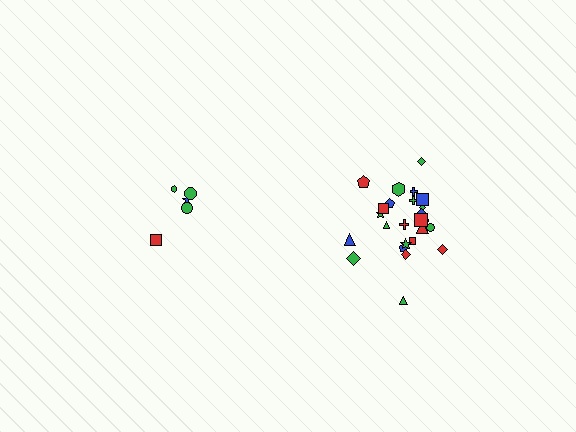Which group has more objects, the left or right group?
The right group.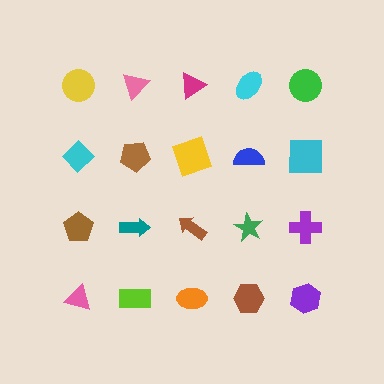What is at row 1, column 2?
A pink triangle.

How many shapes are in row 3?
5 shapes.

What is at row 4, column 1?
A pink triangle.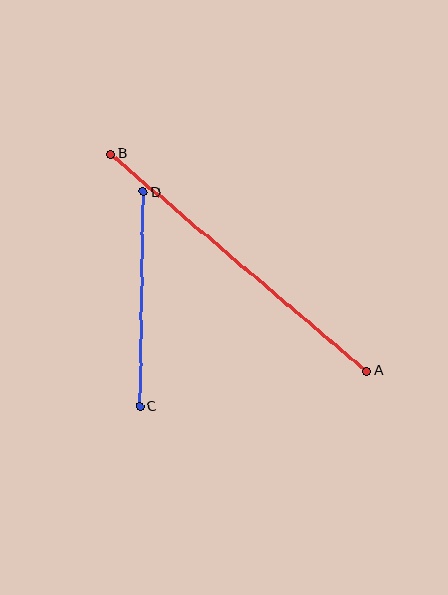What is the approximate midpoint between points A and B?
The midpoint is at approximately (238, 262) pixels.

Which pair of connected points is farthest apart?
Points A and B are farthest apart.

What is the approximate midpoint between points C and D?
The midpoint is at approximately (142, 299) pixels.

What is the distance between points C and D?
The distance is approximately 214 pixels.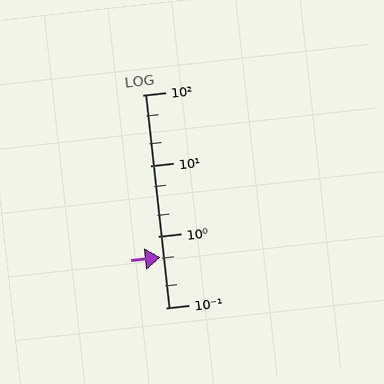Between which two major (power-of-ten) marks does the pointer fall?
The pointer is between 0.1 and 1.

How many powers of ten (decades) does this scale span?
The scale spans 3 decades, from 0.1 to 100.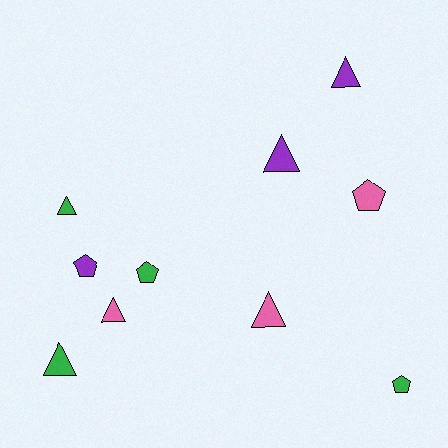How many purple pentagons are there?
There is 1 purple pentagon.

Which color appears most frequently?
Green, with 4 objects.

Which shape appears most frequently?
Triangle, with 6 objects.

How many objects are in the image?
There are 10 objects.